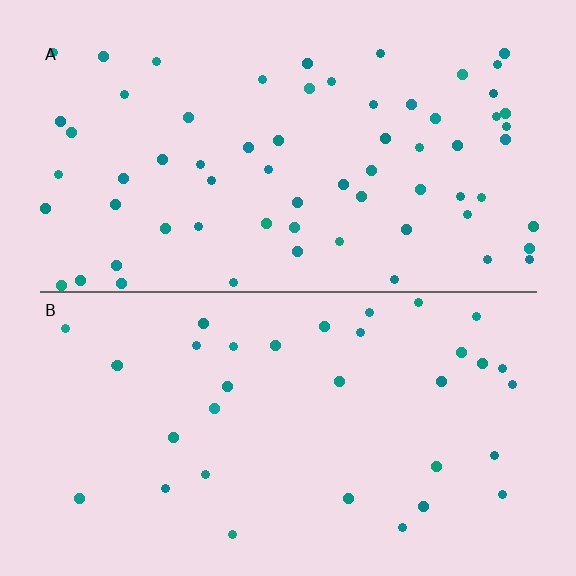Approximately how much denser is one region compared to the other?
Approximately 1.9× — region A over region B.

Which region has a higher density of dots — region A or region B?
A (the top).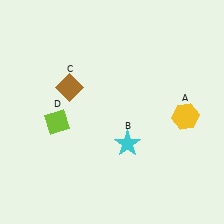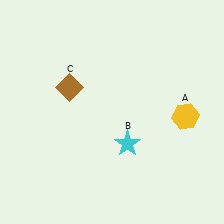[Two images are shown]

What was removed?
The lime diamond (D) was removed in Image 2.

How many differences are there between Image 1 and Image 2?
There is 1 difference between the two images.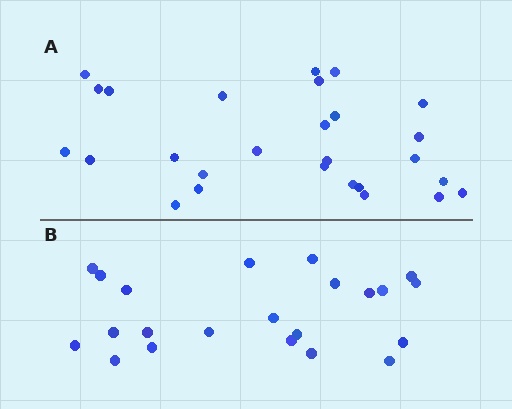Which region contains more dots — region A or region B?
Region A (the top region) has more dots.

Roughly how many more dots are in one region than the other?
Region A has about 5 more dots than region B.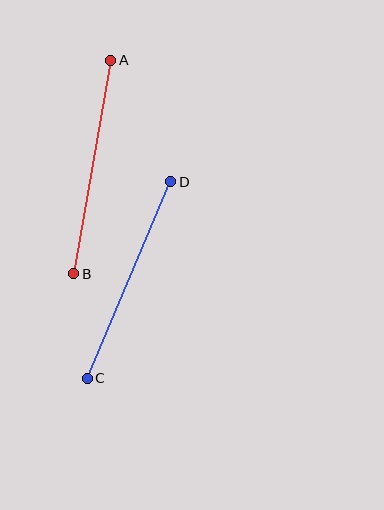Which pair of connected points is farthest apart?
Points A and B are farthest apart.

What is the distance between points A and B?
The distance is approximately 217 pixels.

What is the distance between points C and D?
The distance is approximately 214 pixels.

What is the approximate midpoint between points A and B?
The midpoint is at approximately (92, 167) pixels.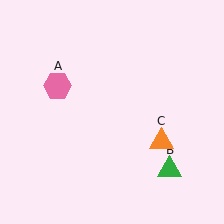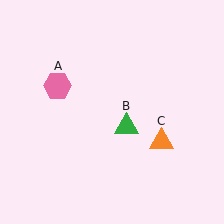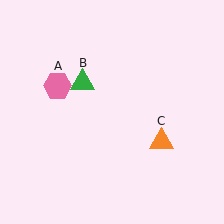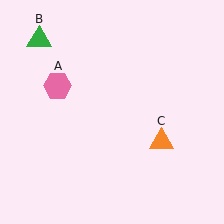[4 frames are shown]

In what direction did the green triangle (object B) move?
The green triangle (object B) moved up and to the left.